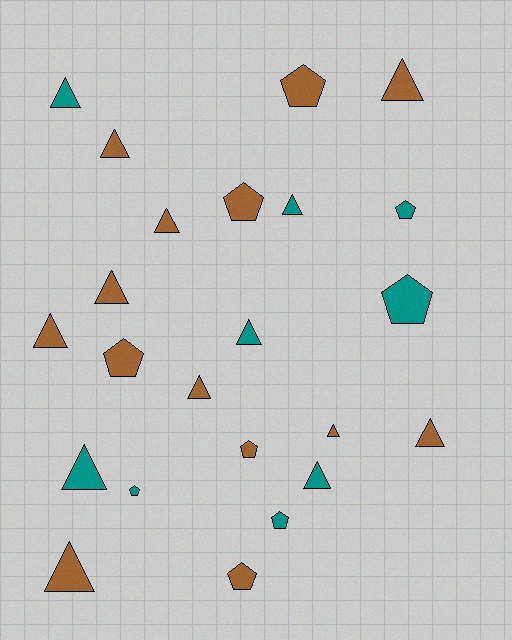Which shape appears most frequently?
Triangle, with 14 objects.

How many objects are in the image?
There are 23 objects.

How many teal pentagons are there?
There are 4 teal pentagons.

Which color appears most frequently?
Brown, with 14 objects.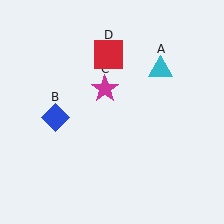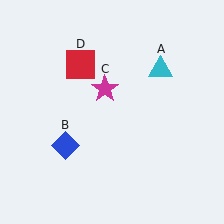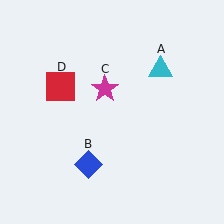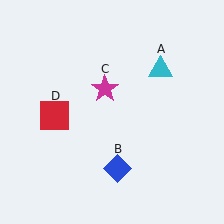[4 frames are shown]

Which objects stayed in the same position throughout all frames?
Cyan triangle (object A) and magenta star (object C) remained stationary.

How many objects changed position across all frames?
2 objects changed position: blue diamond (object B), red square (object D).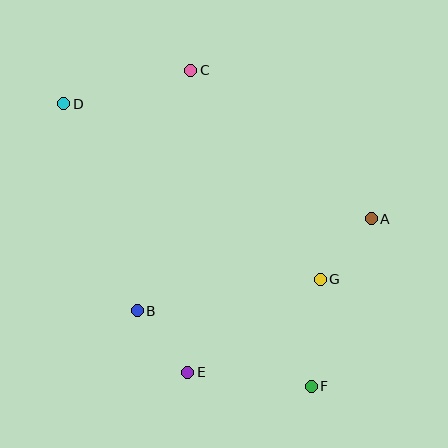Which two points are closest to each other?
Points A and G are closest to each other.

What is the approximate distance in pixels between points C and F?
The distance between C and F is approximately 338 pixels.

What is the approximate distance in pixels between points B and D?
The distance between B and D is approximately 219 pixels.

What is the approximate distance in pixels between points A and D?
The distance between A and D is approximately 328 pixels.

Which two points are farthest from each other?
Points D and F are farthest from each other.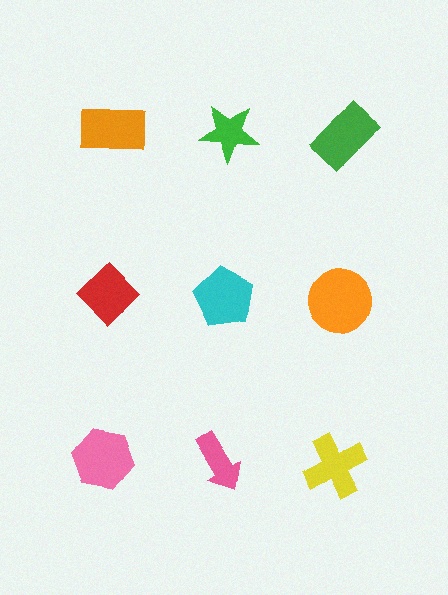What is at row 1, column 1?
An orange rectangle.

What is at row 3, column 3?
A yellow cross.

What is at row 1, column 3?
A green rectangle.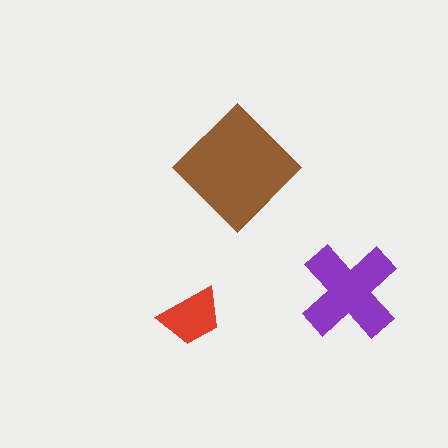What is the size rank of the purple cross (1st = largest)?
2nd.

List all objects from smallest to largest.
The red trapezoid, the purple cross, the brown diamond.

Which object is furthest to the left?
The red trapezoid is leftmost.